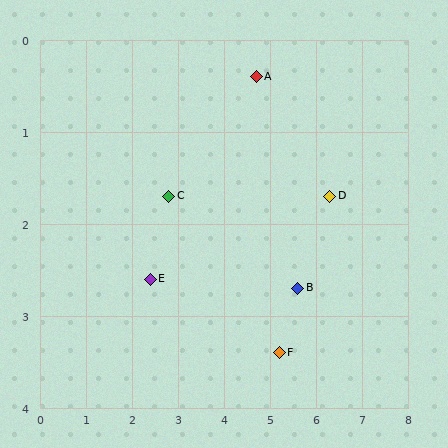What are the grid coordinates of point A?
Point A is at approximately (4.7, 0.4).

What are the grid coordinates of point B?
Point B is at approximately (5.6, 2.7).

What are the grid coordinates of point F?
Point F is at approximately (5.2, 3.4).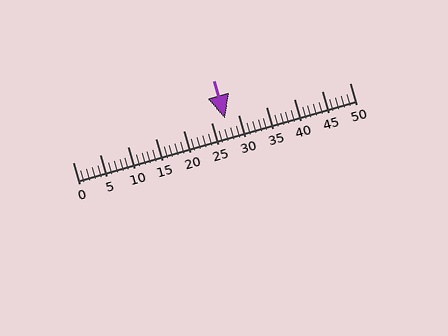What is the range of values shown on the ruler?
The ruler shows values from 0 to 50.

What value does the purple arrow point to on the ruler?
The purple arrow points to approximately 28.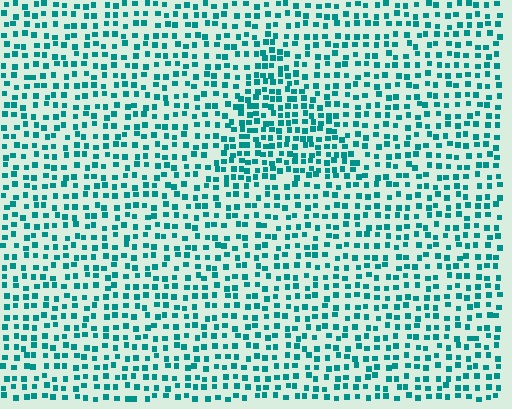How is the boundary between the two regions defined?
The boundary is defined by a change in element density (approximately 1.6x ratio). All elements are the same color, size, and shape.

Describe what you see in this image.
The image contains small teal elements arranged at two different densities. A triangle-shaped region is visible where the elements are more densely packed than the surrounding area.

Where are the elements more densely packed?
The elements are more densely packed inside the triangle boundary.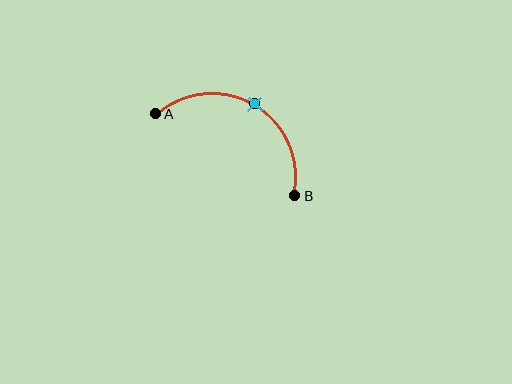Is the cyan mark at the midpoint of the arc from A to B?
Yes. The cyan mark lies on the arc at equal arc-length from both A and B — it is the arc midpoint.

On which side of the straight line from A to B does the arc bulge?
The arc bulges above the straight line connecting A and B.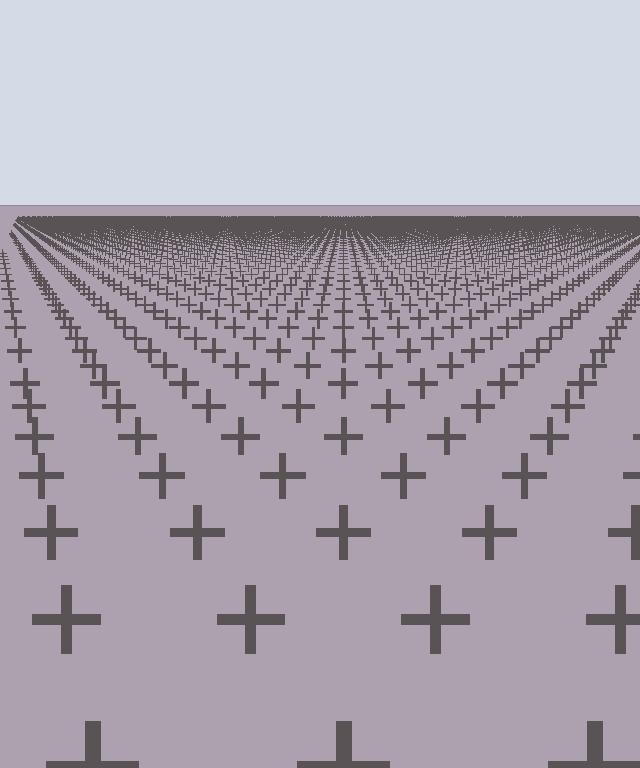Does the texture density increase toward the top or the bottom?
Density increases toward the top.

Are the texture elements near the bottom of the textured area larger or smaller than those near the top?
Larger. Near the bottom, elements are closer to the viewer and appear at a bigger on-screen size.